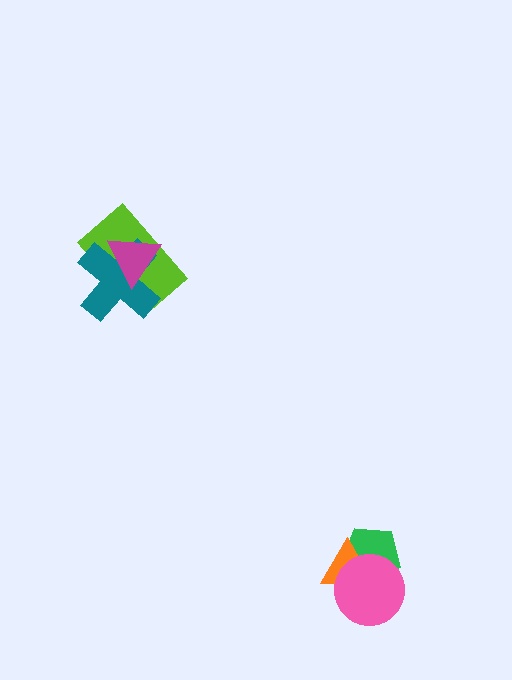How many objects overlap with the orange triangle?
2 objects overlap with the orange triangle.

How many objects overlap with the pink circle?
2 objects overlap with the pink circle.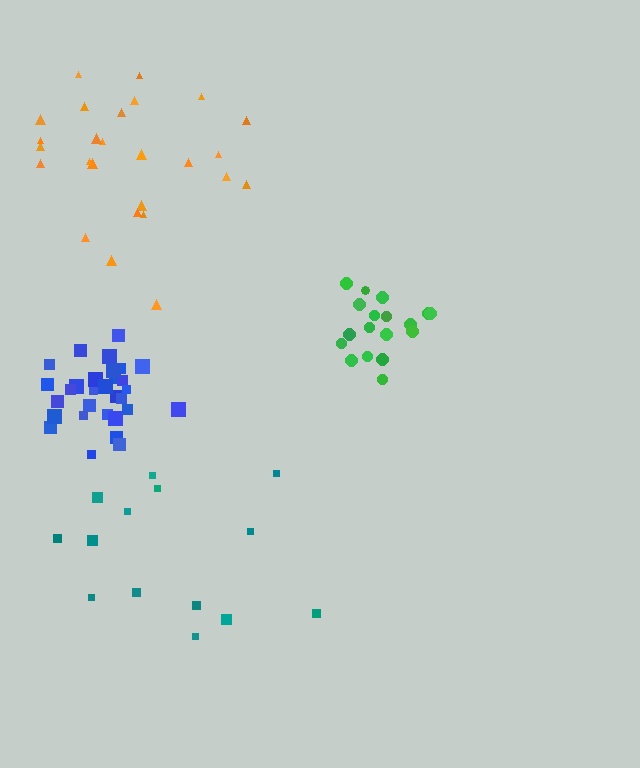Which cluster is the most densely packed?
Blue.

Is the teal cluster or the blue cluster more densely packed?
Blue.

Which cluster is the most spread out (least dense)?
Teal.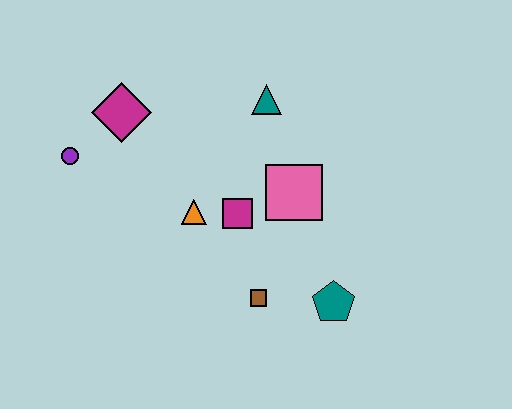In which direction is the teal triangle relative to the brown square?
The teal triangle is above the brown square.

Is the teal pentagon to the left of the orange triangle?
No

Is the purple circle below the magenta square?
No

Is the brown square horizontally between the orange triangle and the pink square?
Yes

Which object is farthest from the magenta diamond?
The teal pentagon is farthest from the magenta diamond.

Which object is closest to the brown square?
The teal pentagon is closest to the brown square.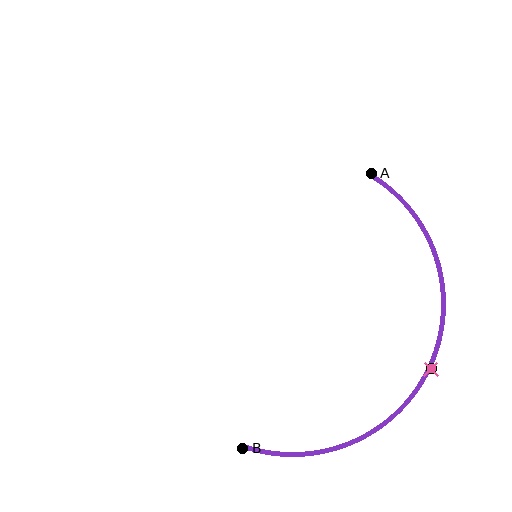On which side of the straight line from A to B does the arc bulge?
The arc bulges to the right of the straight line connecting A and B.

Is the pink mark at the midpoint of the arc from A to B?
Yes. The pink mark lies on the arc at equal arc-length from both A and B — it is the arc midpoint.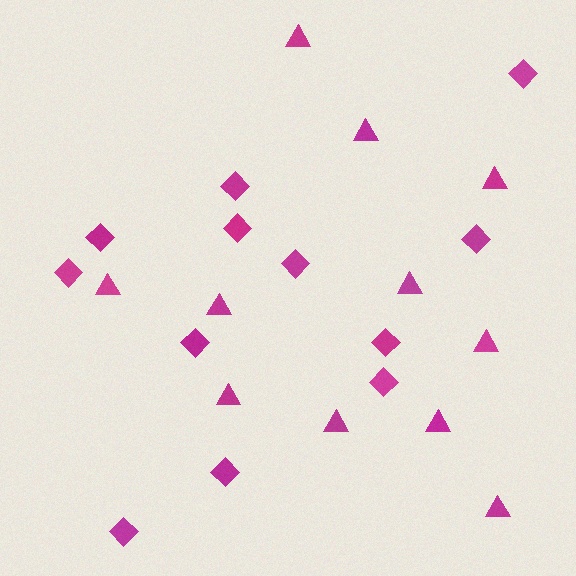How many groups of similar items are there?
There are 2 groups: one group of diamonds (12) and one group of triangles (11).